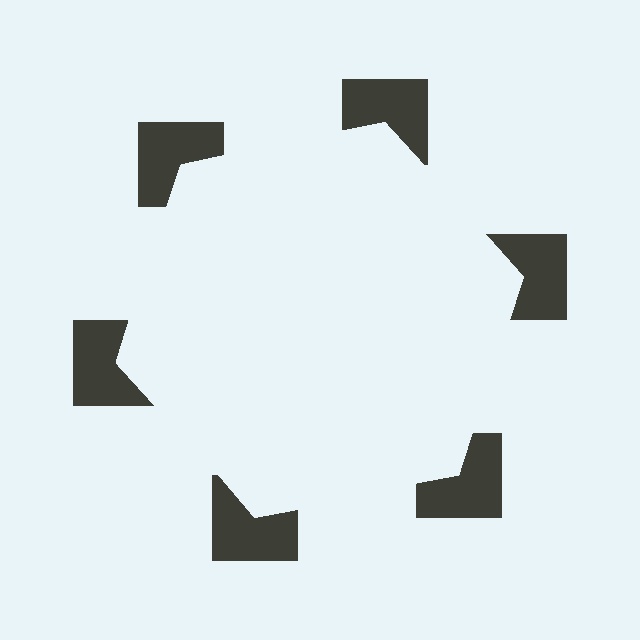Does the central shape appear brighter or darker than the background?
It typically appears slightly brighter than the background, even though no actual brightness change is drawn.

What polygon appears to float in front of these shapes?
An illusory hexagon — its edges are inferred from the aligned wedge cuts in the notched squares, not physically drawn.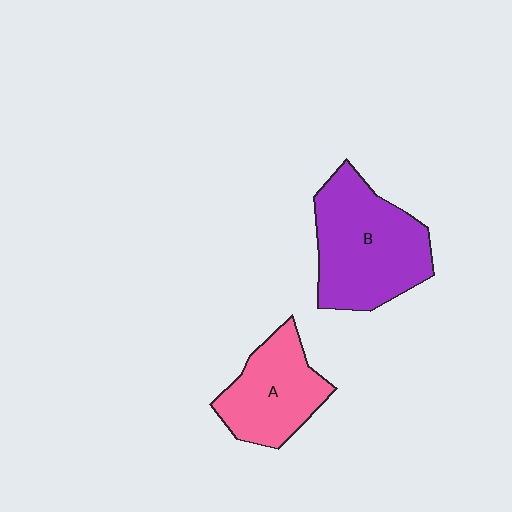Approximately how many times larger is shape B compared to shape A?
Approximately 1.4 times.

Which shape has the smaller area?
Shape A (pink).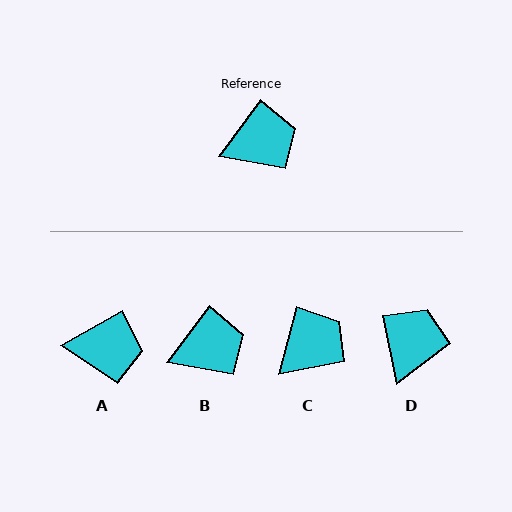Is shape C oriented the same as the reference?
No, it is off by about 21 degrees.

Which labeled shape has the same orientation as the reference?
B.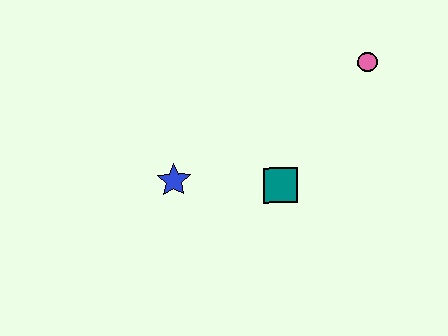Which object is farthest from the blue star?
The pink circle is farthest from the blue star.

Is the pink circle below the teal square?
No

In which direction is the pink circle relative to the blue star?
The pink circle is to the right of the blue star.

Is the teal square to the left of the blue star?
No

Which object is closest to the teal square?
The blue star is closest to the teal square.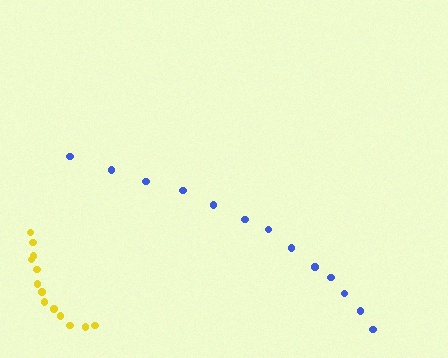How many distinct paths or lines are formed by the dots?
There are 2 distinct paths.